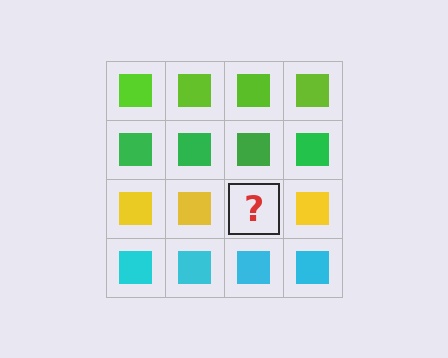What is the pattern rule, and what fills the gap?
The rule is that each row has a consistent color. The gap should be filled with a yellow square.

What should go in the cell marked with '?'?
The missing cell should contain a yellow square.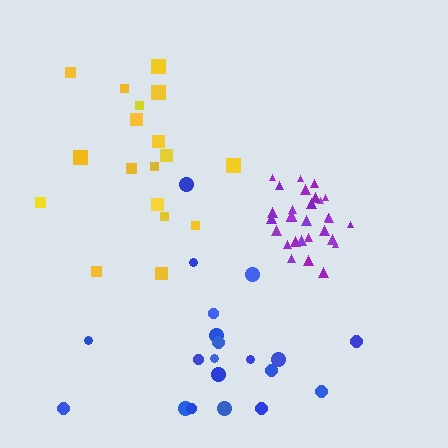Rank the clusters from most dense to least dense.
purple, yellow, blue.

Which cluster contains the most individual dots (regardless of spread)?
Purple (29).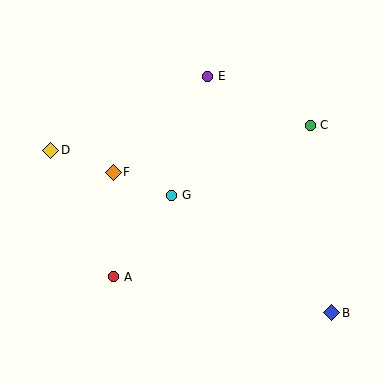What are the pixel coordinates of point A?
Point A is at (114, 277).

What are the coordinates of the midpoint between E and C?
The midpoint between E and C is at (259, 101).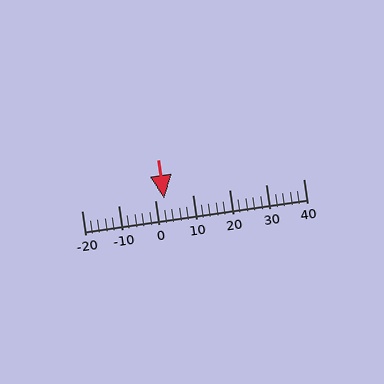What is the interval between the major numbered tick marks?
The major tick marks are spaced 10 units apart.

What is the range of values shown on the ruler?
The ruler shows values from -20 to 40.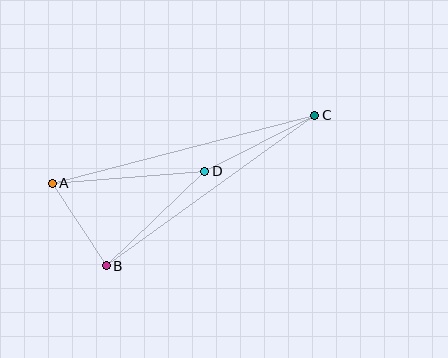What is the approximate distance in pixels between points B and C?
The distance between B and C is approximately 257 pixels.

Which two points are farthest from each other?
Points A and C are farthest from each other.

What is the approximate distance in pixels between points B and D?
The distance between B and D is approximately 136 pixels.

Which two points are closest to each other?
Points A and B are closest to each other.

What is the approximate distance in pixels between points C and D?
The distance between C and D is approximately 123 pixels.